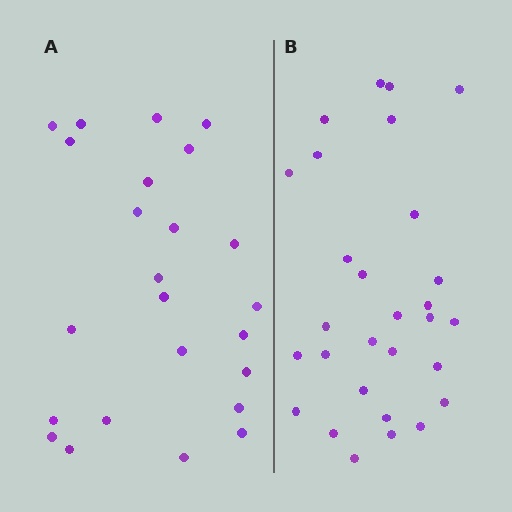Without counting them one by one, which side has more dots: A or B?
Region B (the right region) has more dots.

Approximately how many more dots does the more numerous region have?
Region B has about 5 more dots than region A.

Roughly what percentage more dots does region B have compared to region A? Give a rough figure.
About 20% more.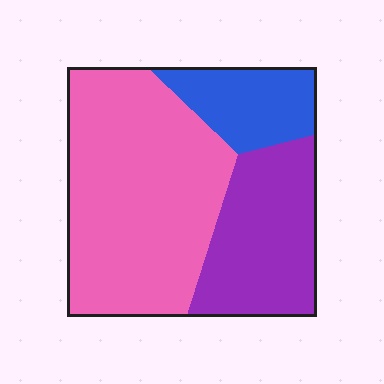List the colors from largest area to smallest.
From largest to smallest: pink, purple, blue.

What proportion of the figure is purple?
Purple takes up about one quarter (1/4) of the figure.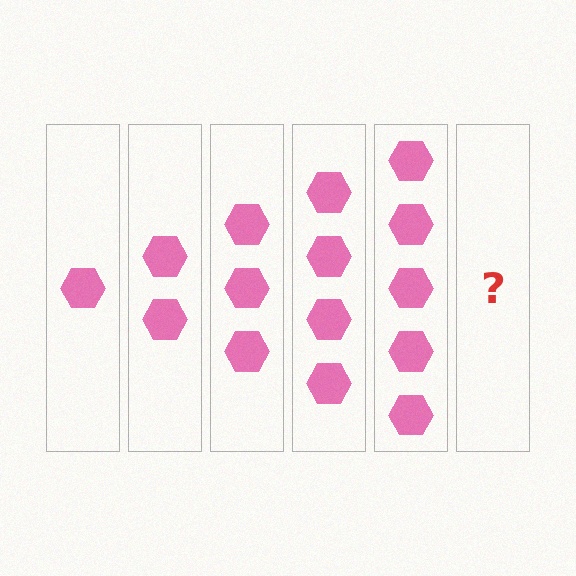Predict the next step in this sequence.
The next step is 6 hexagons.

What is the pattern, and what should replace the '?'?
The pattern is that each step adds one more hexagon. The '?' should be 6 hexagons.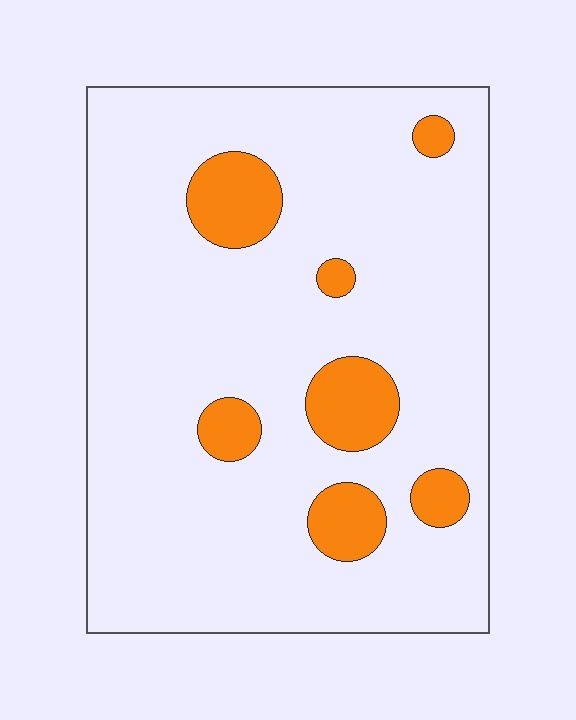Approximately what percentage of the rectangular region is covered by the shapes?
Approximately 15%.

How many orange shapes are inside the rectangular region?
7.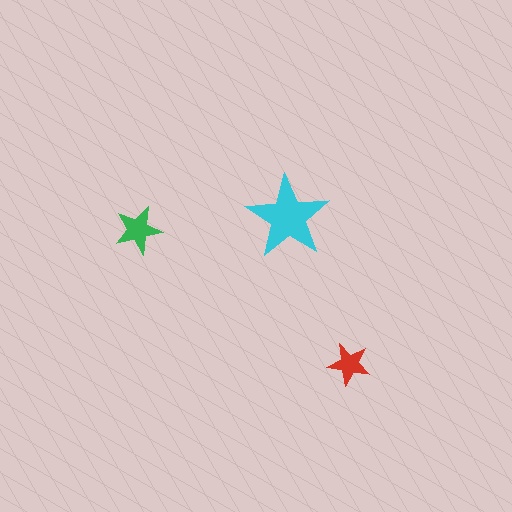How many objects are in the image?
There are 3 objects in the image.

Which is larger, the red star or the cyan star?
The cyan one.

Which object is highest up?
The cyan star is topmost.